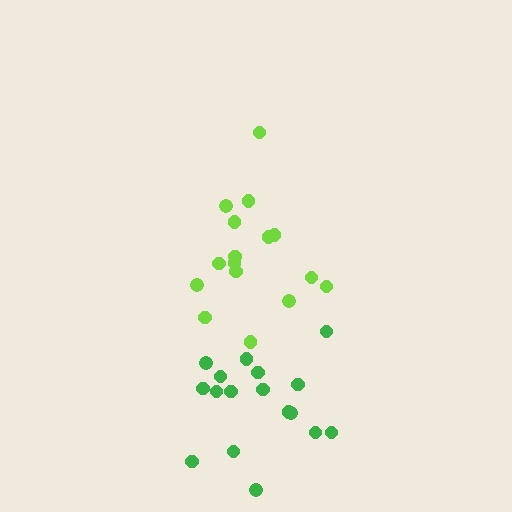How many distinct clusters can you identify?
There are 2 distinct clusters.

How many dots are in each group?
Group 1: 16 dots, Group 2: 17 dots (33 total).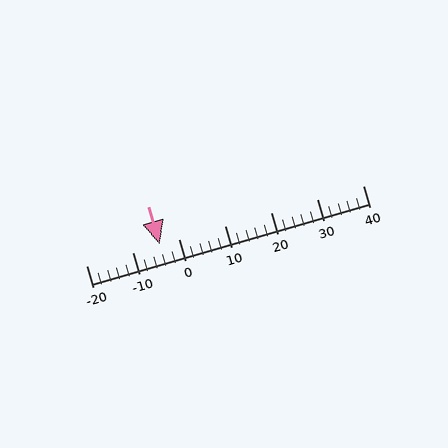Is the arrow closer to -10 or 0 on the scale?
The arrow is closer to 0.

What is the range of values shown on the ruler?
The ruler shows values from -20 to 40.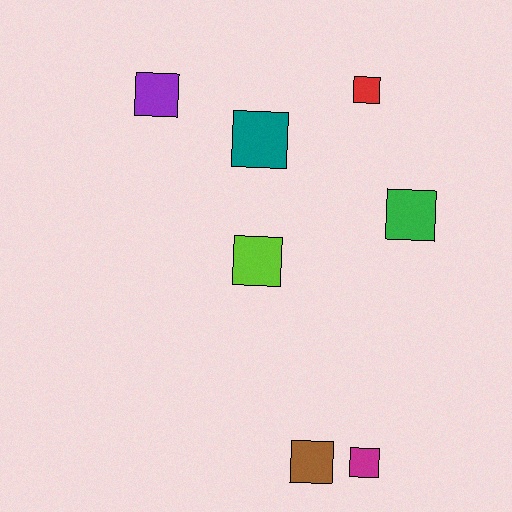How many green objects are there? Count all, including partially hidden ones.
There is 1 green object.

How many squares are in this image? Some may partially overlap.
There are 7 squares.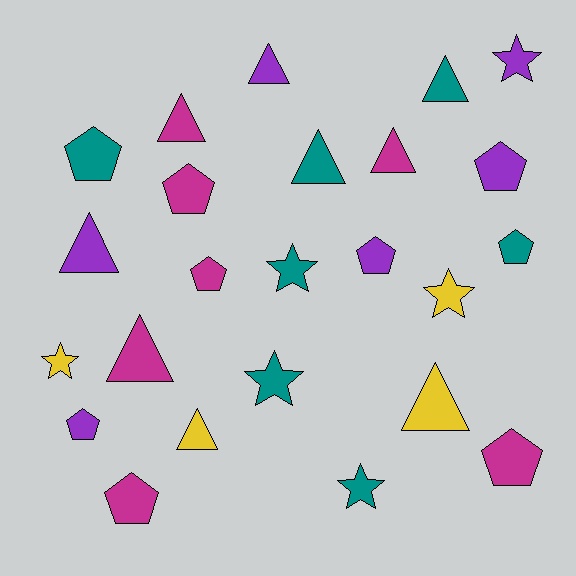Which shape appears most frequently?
Pentagon, with 9 objects.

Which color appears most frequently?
Teal, with 7 objects.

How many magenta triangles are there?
There are 3 magenta triangles.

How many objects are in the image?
There are 24 objects.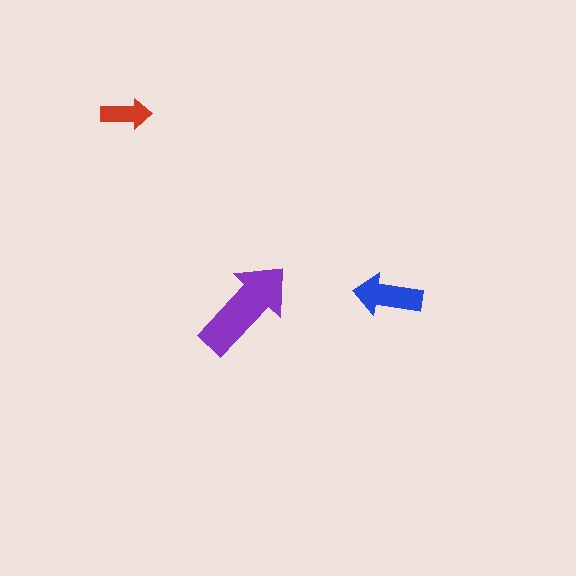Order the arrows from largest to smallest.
the purple one, the blue one, the red one.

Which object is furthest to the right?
The blue arrow is rightmost.